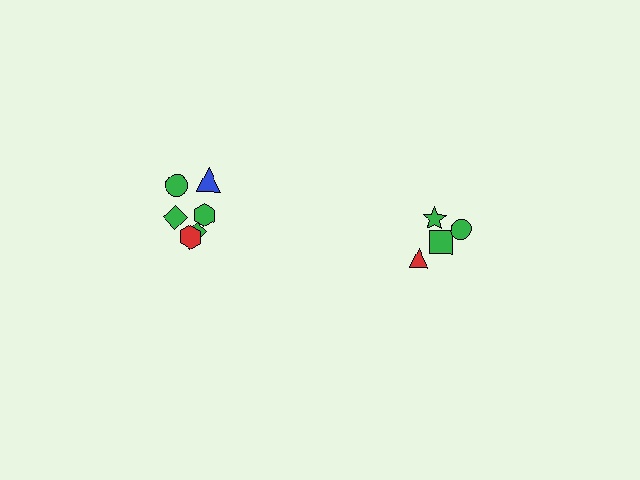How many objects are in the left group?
There are 6 objects.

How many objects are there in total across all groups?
There are 10 objects.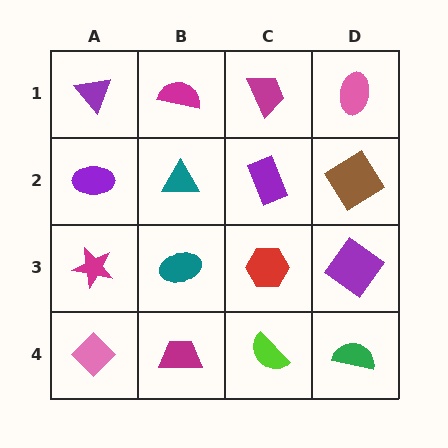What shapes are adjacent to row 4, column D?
A purple diamond (row 3, column D), a lime semicircle (row 4, column C).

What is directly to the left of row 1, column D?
A magenta trapezoid.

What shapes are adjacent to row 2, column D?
A pink ellipse (row 1, column D), a purple diamond (row 3, column D), a purple rectangle (row 2, column C).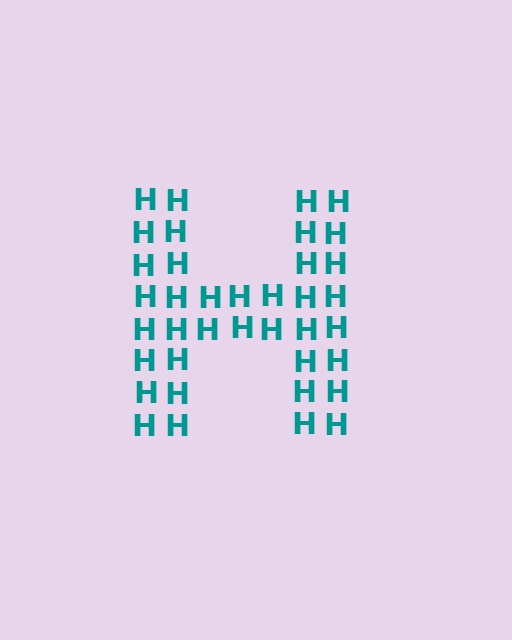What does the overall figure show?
The overall figure shows the letter H.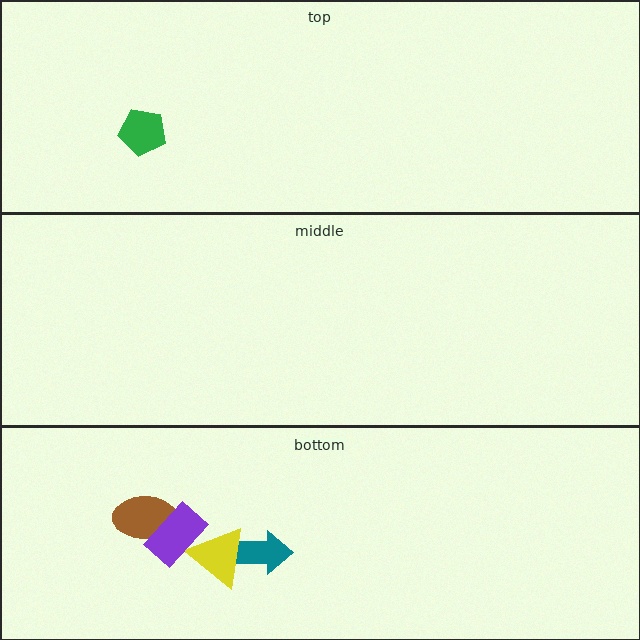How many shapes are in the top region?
1.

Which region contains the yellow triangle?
The bottom region.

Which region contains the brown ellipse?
The bottom region.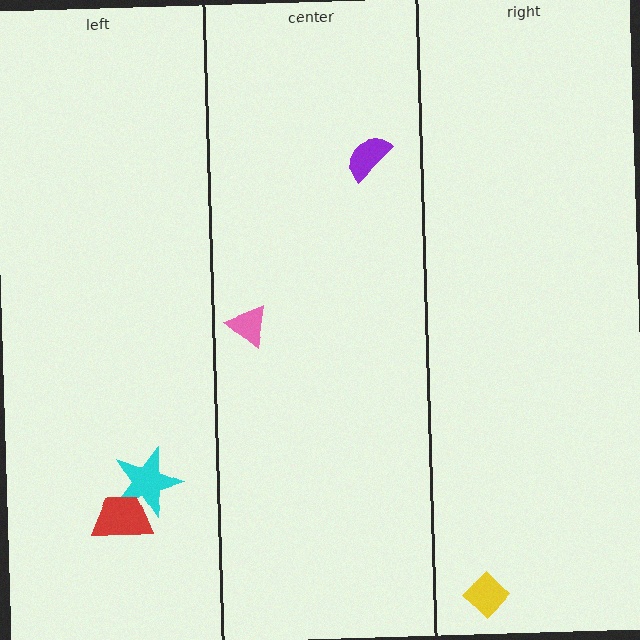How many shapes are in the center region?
2.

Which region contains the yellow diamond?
The right region.